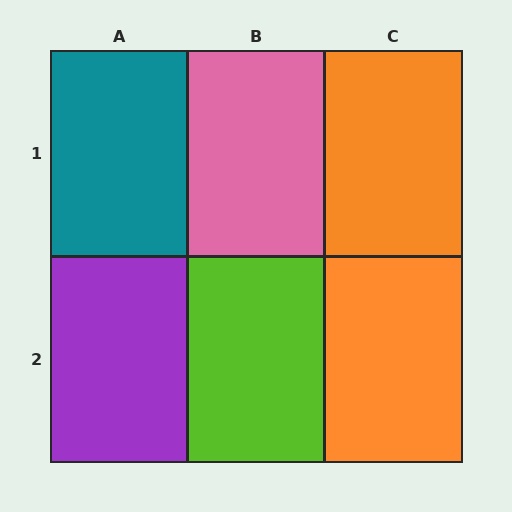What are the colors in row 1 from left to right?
Teal, pink, orange.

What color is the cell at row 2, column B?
Lime.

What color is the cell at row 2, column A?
Purple.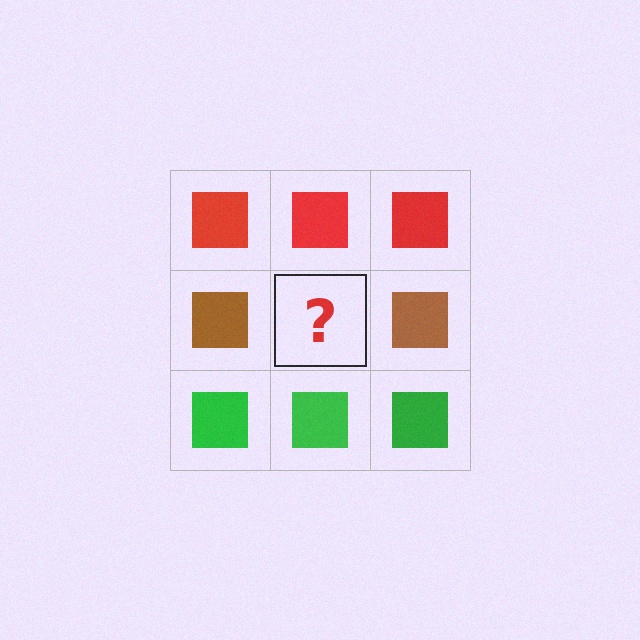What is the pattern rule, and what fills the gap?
The rule is that each row has a consistent color. The gap should be filled with a brown square.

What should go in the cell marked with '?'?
The missing cell should contain a brown square.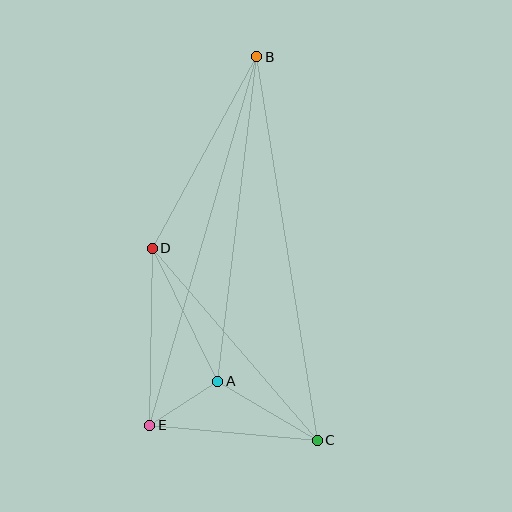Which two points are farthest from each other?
Points B and C are farthest from each other.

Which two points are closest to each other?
Points A and E are closest to each other.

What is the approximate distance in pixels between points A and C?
The distance between A and C is approximately 116 pixels.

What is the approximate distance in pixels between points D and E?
The distance between D and E is approximately 177 pixels.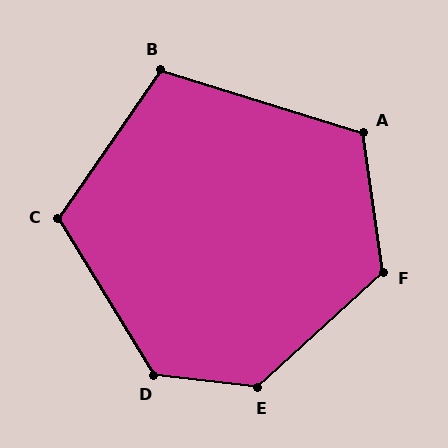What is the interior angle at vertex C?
Approximately 114 degrees (obtuse).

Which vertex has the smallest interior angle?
B, at approximately 107 degrees.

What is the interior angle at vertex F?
Approximately 124 degrees (obtuse).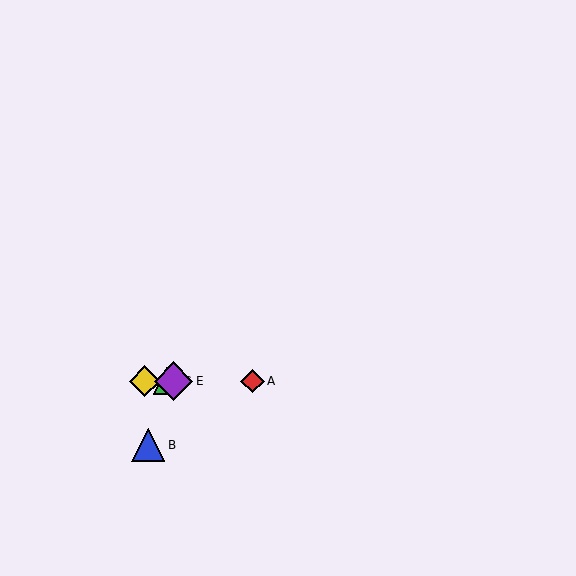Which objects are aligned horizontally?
Objects A, C, D, E are aligned horizontally.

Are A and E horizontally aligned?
Yes, both are at y≈381.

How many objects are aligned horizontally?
4 objects (A, C, D, E) are aligned horizontally.